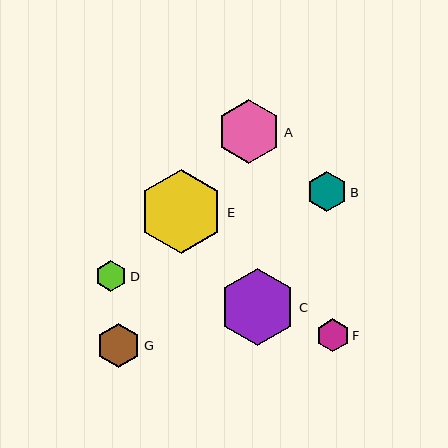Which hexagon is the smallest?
Hexagon D is the smallest with a size of approximately 31 pixels.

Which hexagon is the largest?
Hexagon E is the largest with a size of approximately 84 pixels.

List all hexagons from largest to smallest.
From largest to smallest: E, C, A, G, B, F, D.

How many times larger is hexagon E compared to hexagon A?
Hexagon E is approximately 1.3 times the size of hexagon A.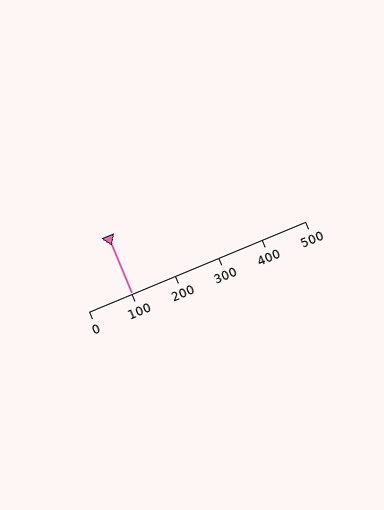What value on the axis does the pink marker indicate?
The marker indicates approximately 100.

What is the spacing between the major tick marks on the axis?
The major ticks are spaced 100 apart.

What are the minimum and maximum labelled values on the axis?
The axis runs from 0 to 500.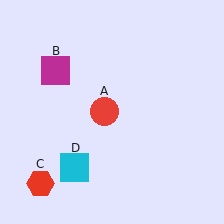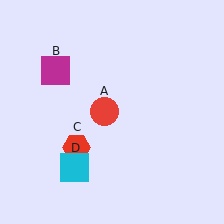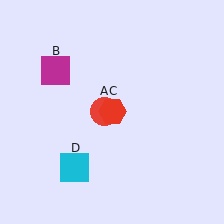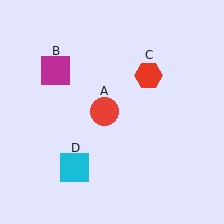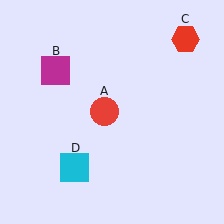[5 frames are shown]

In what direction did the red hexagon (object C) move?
The red hexagon (object C) moved up and to the right.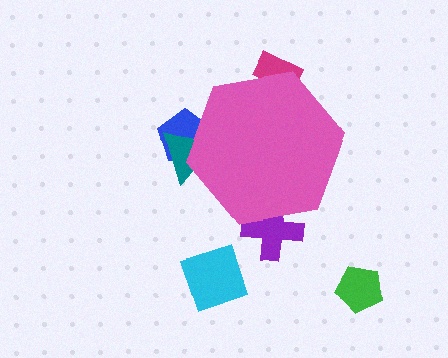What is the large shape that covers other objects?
A pink hexagon.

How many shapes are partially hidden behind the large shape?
4 shapes are partially hidden.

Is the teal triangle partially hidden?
Yes, the teal triangle is partially hidden behind the pink hexagon.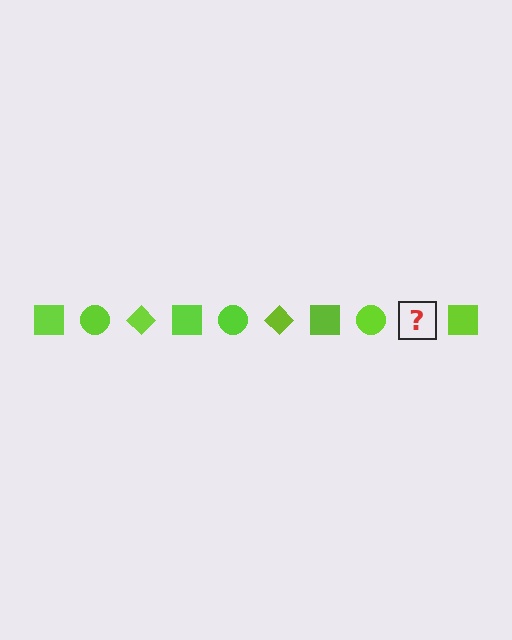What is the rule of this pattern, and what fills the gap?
The rule is that the pattern cycles through square, circle, diamond shapes in lime. The gap should be filled with a lime diamond.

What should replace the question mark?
The question mark should be replaced with a lime diamond.